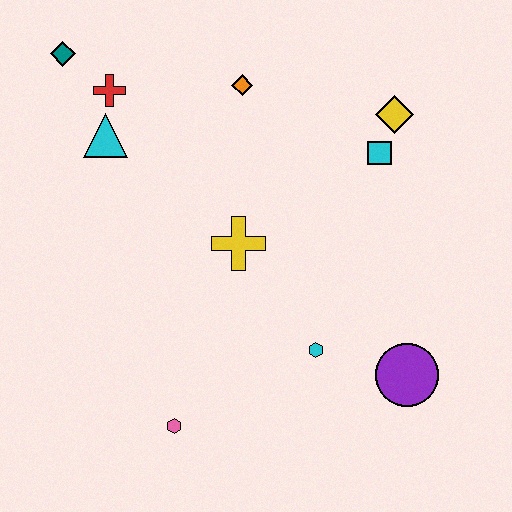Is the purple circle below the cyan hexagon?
Yes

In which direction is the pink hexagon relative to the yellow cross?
The pink hexagon is below the yellow cross.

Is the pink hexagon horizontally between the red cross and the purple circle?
Yes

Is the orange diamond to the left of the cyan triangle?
No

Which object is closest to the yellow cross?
The cyan hexagon is closest to the yellow cross.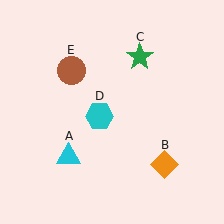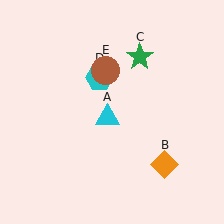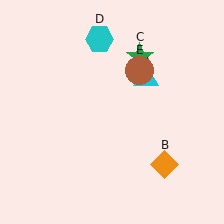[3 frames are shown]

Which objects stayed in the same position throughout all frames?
Orange diamond (object B) and green star (object C) remained stationary.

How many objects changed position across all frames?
3 objects changed position: cyan triangle (object A), cyan hexagon (object D), brown circle (object E).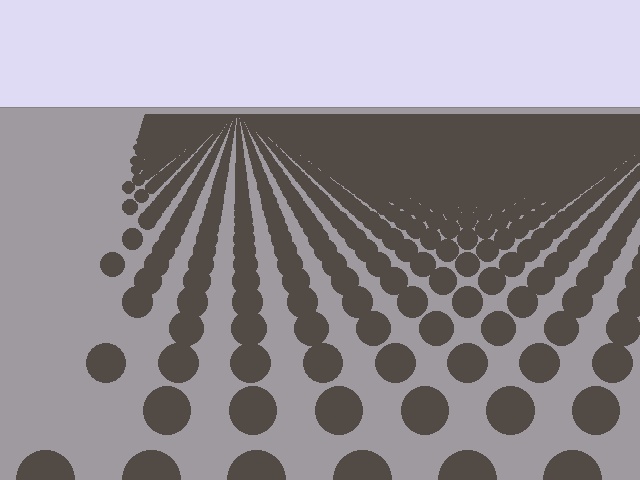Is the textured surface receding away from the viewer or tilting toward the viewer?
The surface is receding away from the viewer. Texture elements get smaller and denser toward the top.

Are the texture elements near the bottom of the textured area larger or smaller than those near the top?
Larger. Near the bottom, elements are closer to the viewer and appear at a bigger on-screen size.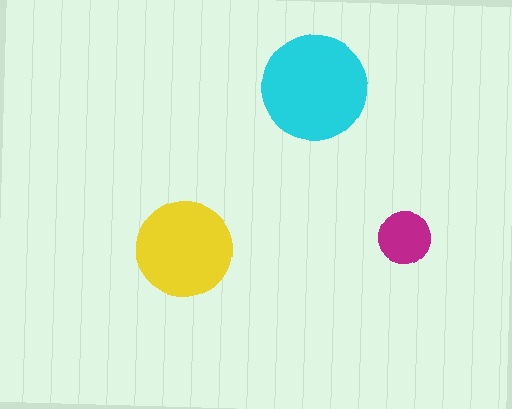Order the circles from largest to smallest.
the cyan one, the yellow one, the magenta one.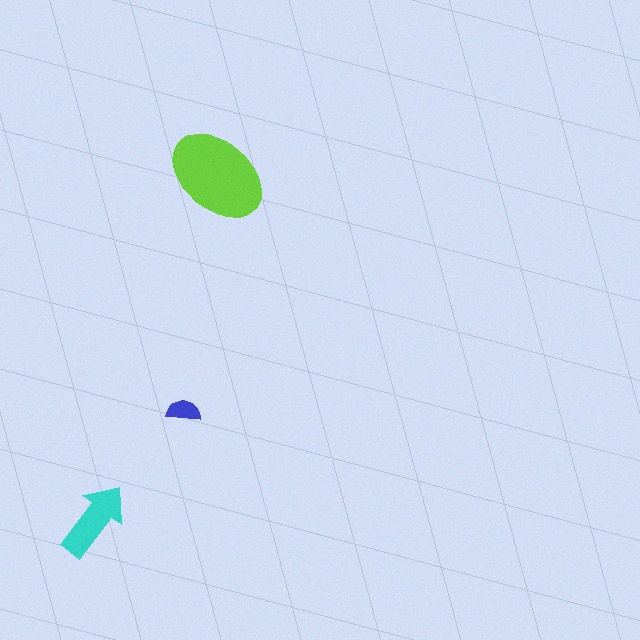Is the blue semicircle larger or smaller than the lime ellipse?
Smaller.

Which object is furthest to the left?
The cyan arrow is leftmost.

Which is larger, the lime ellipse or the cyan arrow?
The lime ellipse.